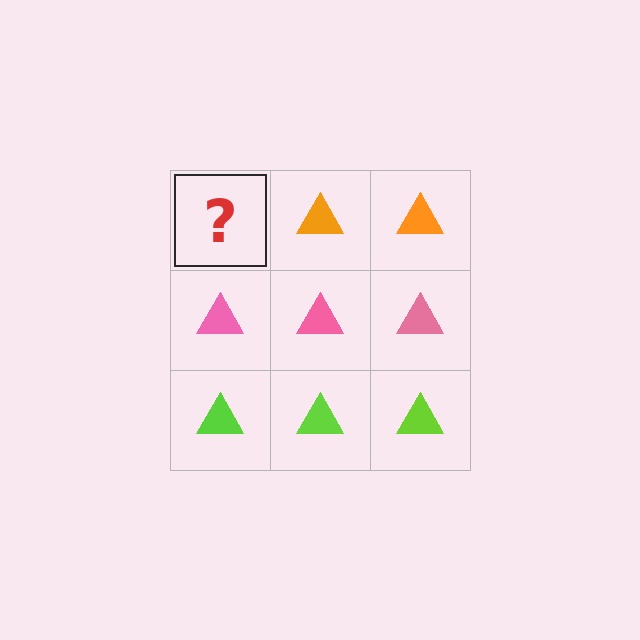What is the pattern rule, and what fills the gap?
The rule is that each row has a consistent color. The gap should be filled with an orange triangle.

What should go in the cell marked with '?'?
The missing cell should contain an orange triangle.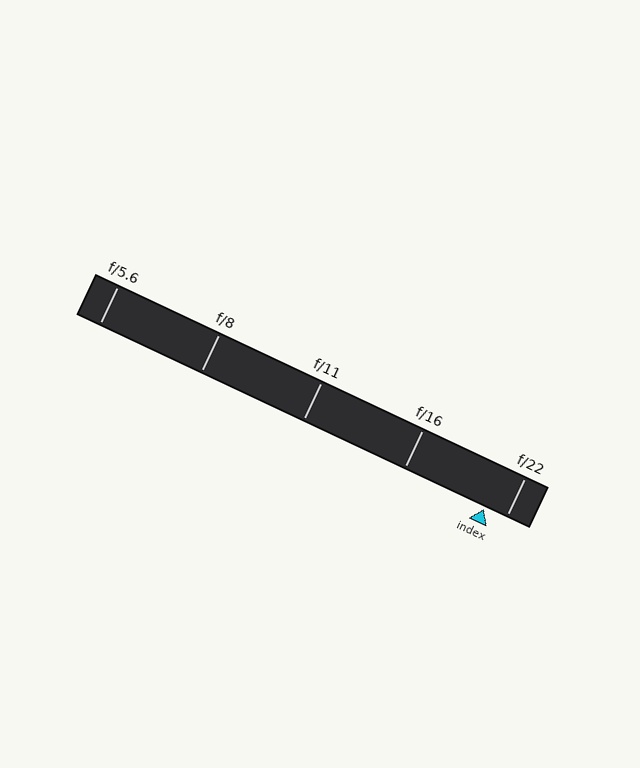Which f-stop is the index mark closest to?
The index mark is closest to f/22.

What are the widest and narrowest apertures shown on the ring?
The widest aperture shown is f/5.6 and the narrowest is f/22.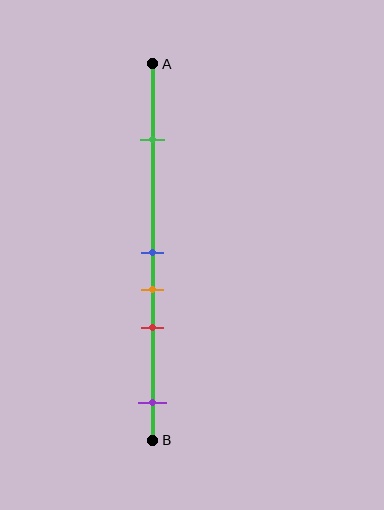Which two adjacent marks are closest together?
The blue and orange marks are the closest adjacent pair.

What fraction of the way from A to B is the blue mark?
The blue mark is approximately 50% (0.5) of the way from A to B.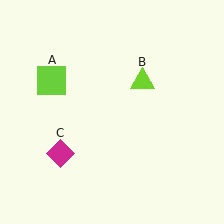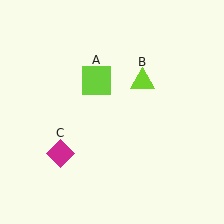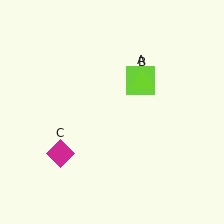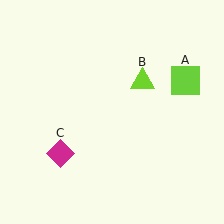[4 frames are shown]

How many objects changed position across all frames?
1 object changed position: lime square (object A).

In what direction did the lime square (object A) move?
The lime square (object A) moved right.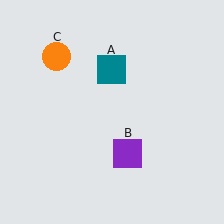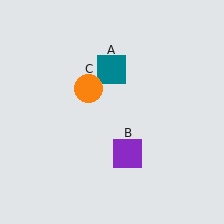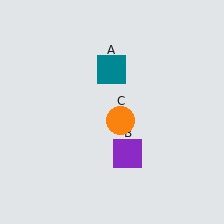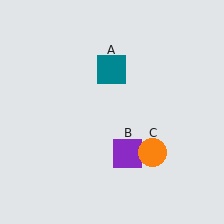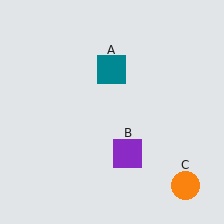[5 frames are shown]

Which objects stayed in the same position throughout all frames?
Teal square (object A) and purple square (object B) remained stationary.